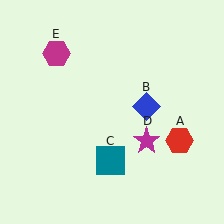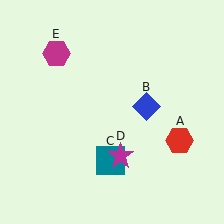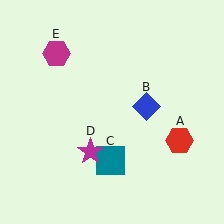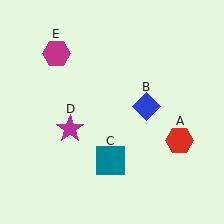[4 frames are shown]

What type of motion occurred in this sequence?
The magenta star (object D) rotated clockwise around the center of the scene.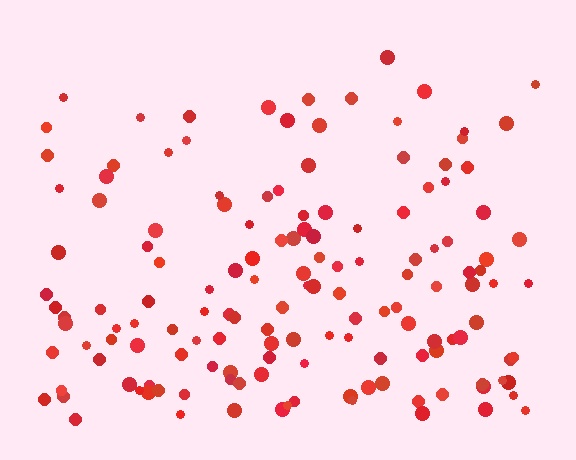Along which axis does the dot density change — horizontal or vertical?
Vertical.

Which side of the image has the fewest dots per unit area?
The top.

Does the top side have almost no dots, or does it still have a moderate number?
Still a moderate number, just noticeably fewer than the bottom.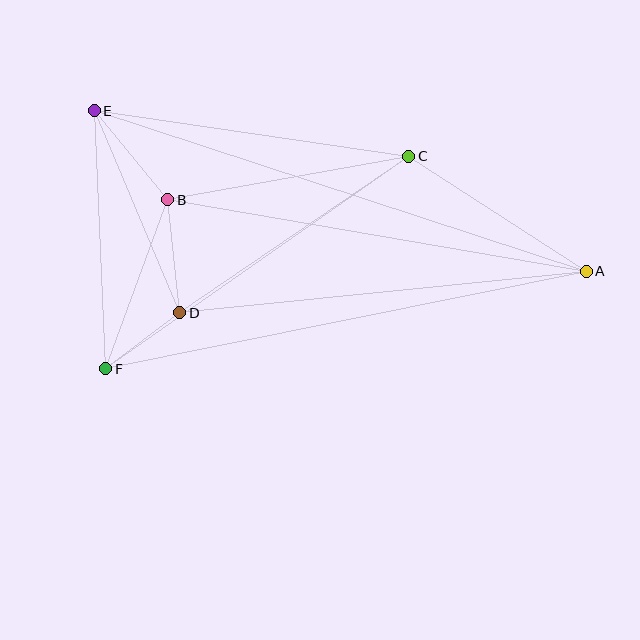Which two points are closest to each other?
Points D and F are closest to each other.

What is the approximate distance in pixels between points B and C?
The distance between B and C is approximately 245 pixels.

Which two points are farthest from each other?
Points A and E are farthest from each other.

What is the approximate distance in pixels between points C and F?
The distance between C and F is approximately 370 pixels.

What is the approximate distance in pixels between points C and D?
The distance between C and D is approximately 278 pixels.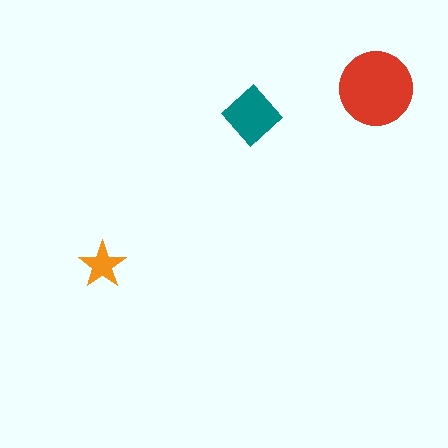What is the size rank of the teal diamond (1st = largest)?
2nd.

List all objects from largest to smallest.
The red circle, the teal diamond, the orange star.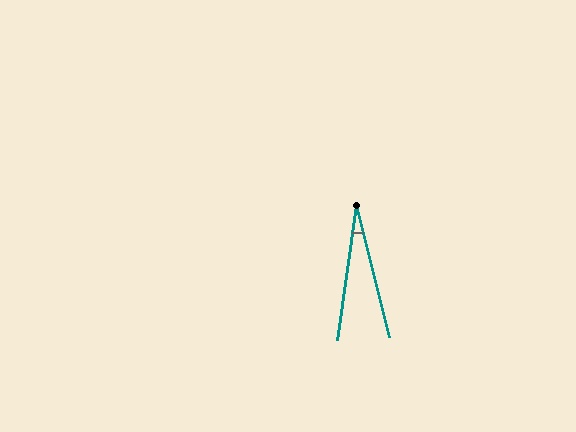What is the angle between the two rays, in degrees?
Approximately 22 degrees.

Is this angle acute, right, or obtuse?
It is acute.